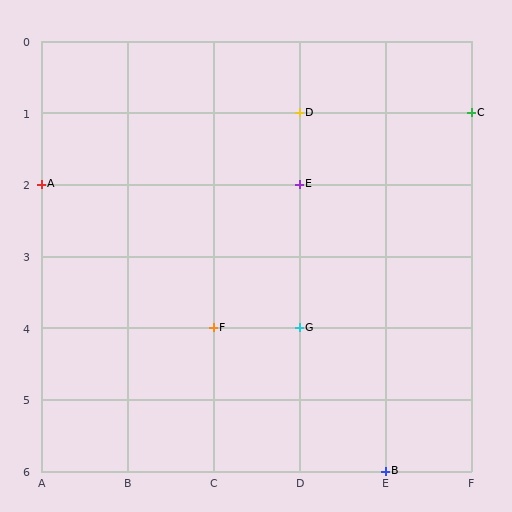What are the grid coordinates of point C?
Point C is at grid coordinates (F, 1).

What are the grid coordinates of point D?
Point D is at grid coordinates (D, 1).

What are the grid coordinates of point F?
Point F is at grid coordinates (C, 4).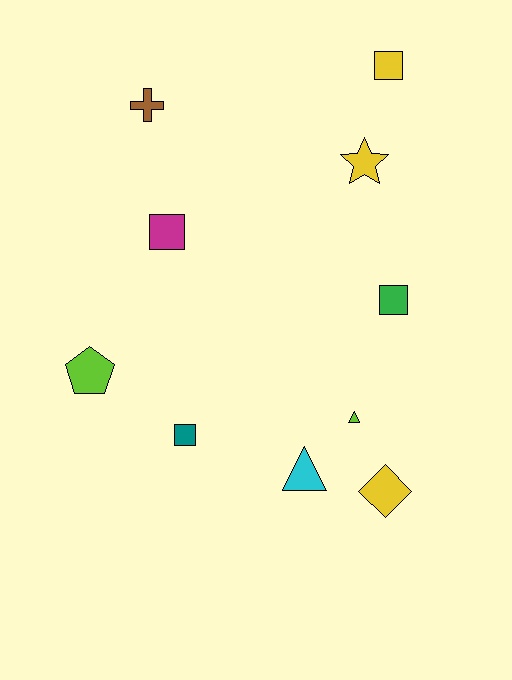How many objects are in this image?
There are 10 objects.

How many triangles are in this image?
There are 2 triangles.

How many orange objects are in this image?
There are no orange objects.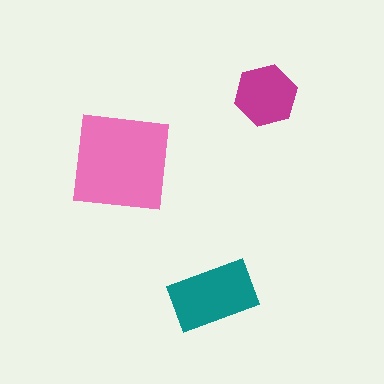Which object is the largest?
The pink square.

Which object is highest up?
The magenta hexagon is topmost.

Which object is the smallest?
The magenta hexagon.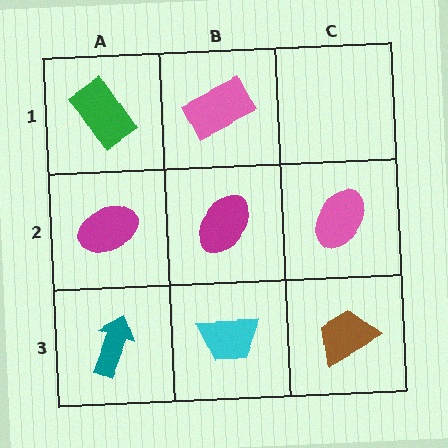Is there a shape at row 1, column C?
No, that cell is empty.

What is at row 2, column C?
A pink ellipse.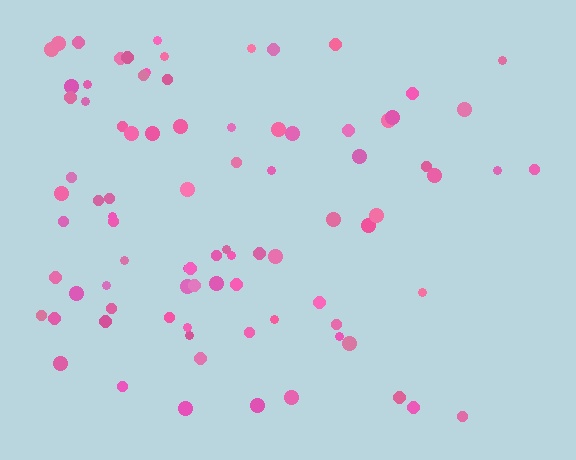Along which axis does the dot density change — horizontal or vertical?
Horizontal.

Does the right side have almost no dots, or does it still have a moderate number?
Still a moderate number, just noticeably fewer than the left.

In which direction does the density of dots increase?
From right to left, with the left side densest.